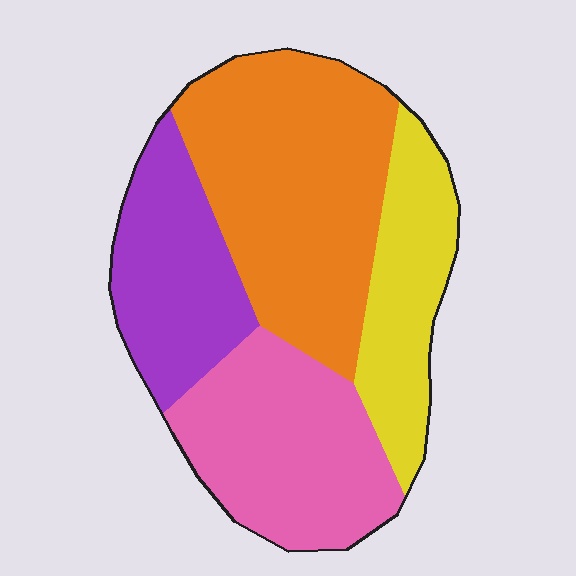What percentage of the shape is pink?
Pink takes up between a sixth and a third of the shape.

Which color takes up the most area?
Orange, at roughly 35%.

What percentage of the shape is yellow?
Yellow covers around 20% of the shape.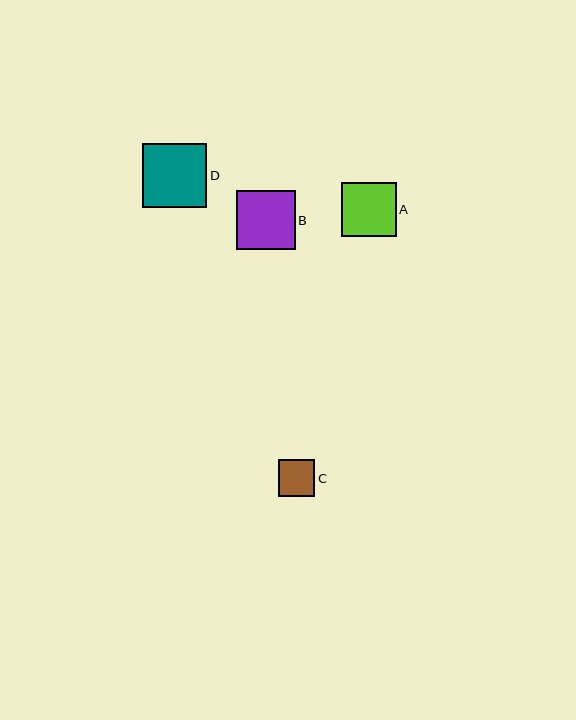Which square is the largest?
Square D is the largest with a size of approximately 64 pixels.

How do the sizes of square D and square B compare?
Square D and square B are approximately the same size.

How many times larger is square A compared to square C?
Square A is approximately 1.5 times the size of square C.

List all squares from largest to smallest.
From largest to smallest: D, B, A, C.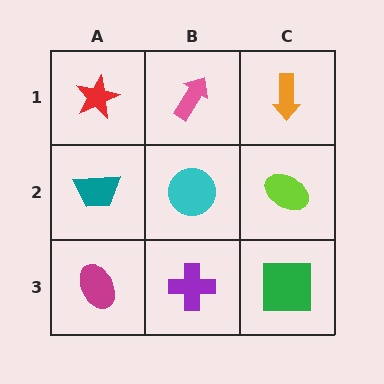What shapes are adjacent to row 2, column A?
A red star (row 1, column A), a magenta ellipse (row 3, column A), a cyan circle (row 2, column B).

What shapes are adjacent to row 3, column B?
A cyan circle (row 2, column B), a magenta ellipse (row 3, column A), a green square (row 3, column C).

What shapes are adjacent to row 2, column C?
An orange arrow (row 1, column C), a green square (row 3, column C), a cyan circle (row 2, column B).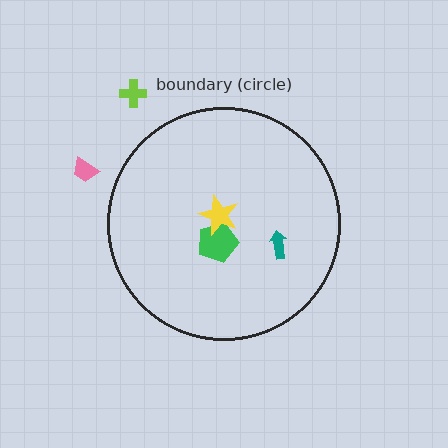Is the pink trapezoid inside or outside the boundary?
Outside.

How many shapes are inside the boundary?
3 inside, 2 outside.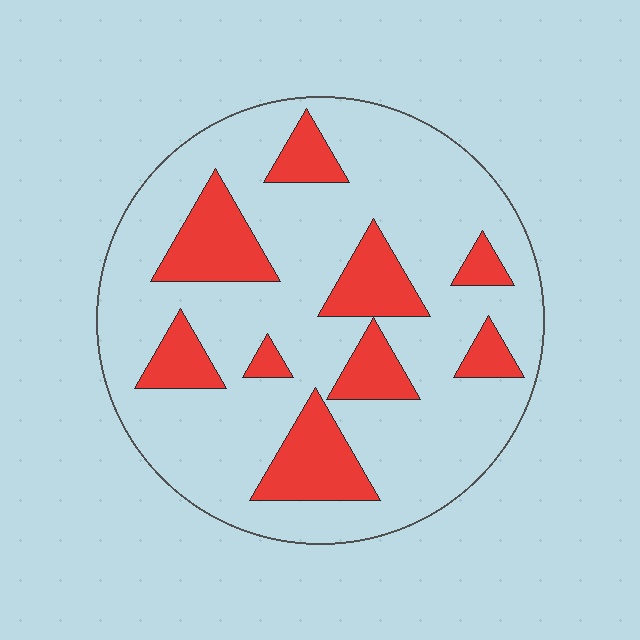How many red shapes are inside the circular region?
9.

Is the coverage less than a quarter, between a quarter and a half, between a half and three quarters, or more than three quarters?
Less than a quarter.